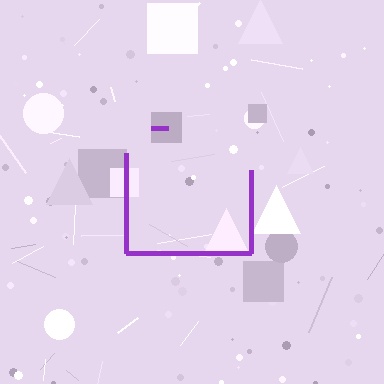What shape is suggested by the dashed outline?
The dashed outline suggests a square.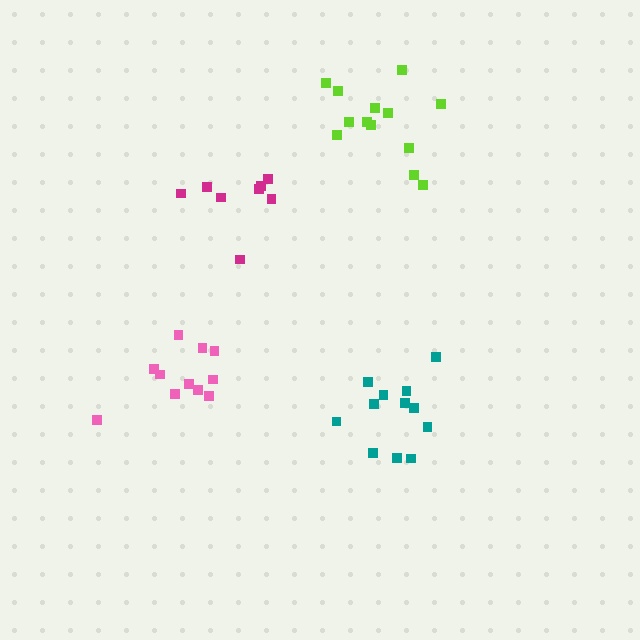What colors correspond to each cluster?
The clusters are colored: teal, magenta, lime, pink.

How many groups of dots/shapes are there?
There are 4 groups.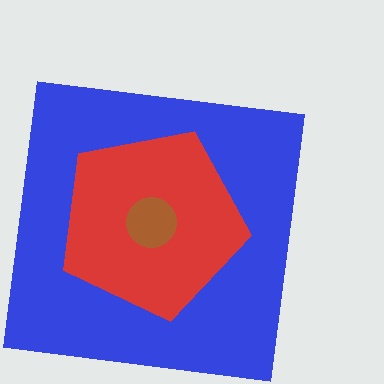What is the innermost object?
The brown circle.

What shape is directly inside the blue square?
The red pentagon.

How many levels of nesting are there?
3.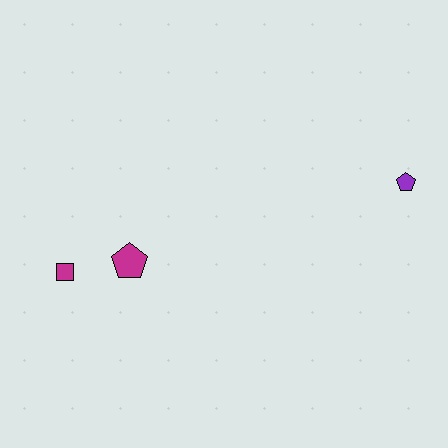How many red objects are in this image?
There are no red objects.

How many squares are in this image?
There is 1 square.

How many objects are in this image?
There are 3 objects.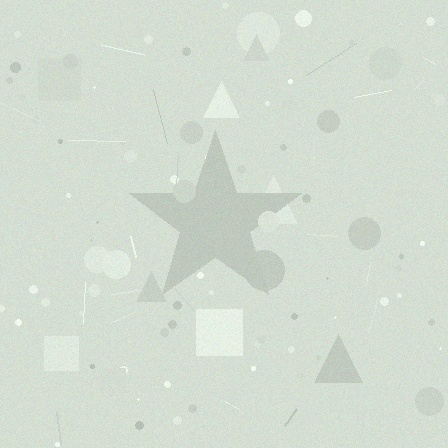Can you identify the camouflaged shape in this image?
The camouflaged shape is a star.